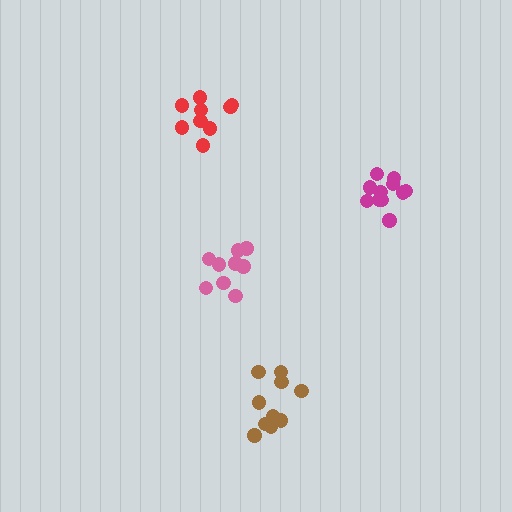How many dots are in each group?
Group 1: 9 dots, Group 2: 10 dots, Group 3: 9 dots, Group 4: 11 dots (39 total).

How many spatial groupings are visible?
There are 4 spatial groupings.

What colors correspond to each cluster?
The clusters are colored: pink, brown, red, magenta.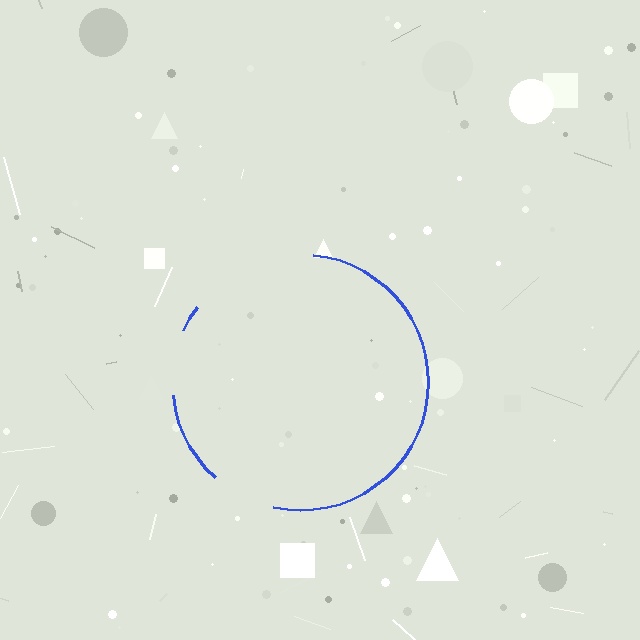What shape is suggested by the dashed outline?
The dashed outline suggests a circle.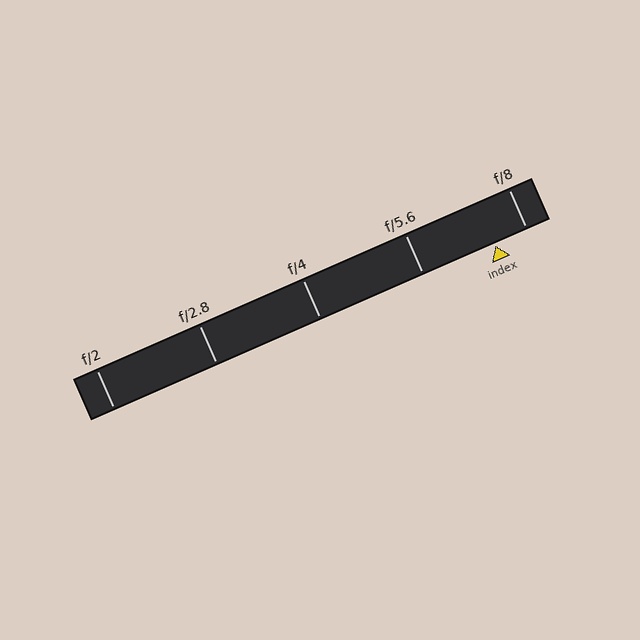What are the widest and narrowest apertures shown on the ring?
The widest aperture shown is f/2 and the narrowest is f/8.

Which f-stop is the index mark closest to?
The index mark is closest to f/8.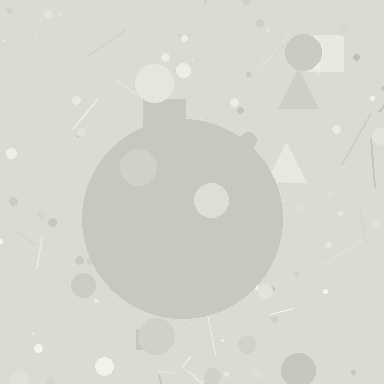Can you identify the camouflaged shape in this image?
The camouflaged shape is a circle.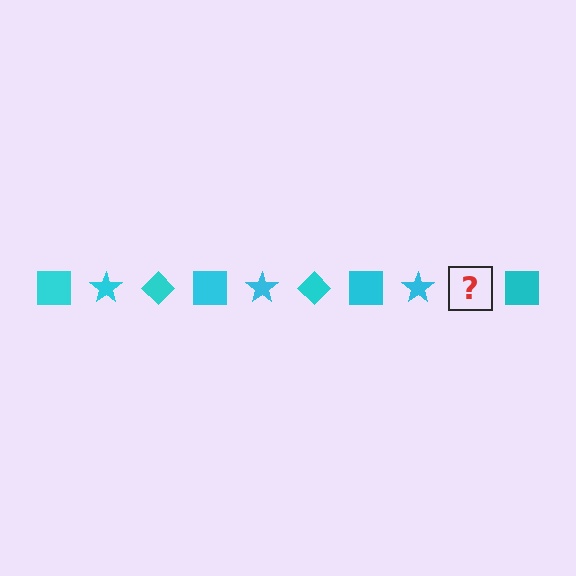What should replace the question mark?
The question mark should be replaced with a cyan diamond.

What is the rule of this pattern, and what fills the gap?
The rule is that the pattern cycles through square, star, diamond shapes in cyan. The gap should be filled with a cyan diamond.